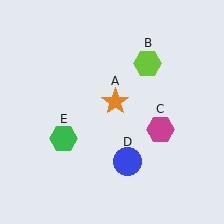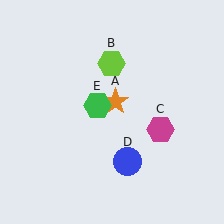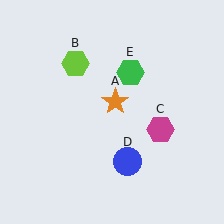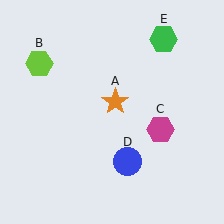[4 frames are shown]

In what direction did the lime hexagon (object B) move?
The lime hexagon (object B) moved left.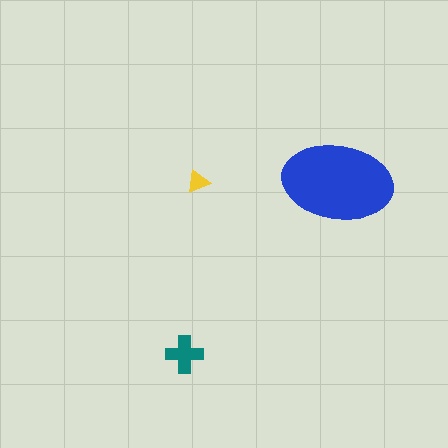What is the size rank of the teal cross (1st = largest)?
2nd.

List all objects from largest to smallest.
The blue ellipse, the teal cross, the yellow triangle.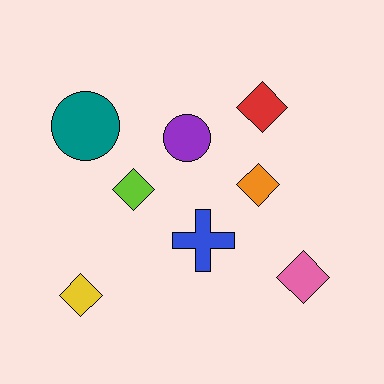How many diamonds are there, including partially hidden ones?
There are 5 diamonds.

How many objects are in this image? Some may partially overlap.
There are 8 objects.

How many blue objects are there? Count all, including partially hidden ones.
There is 1 blue object.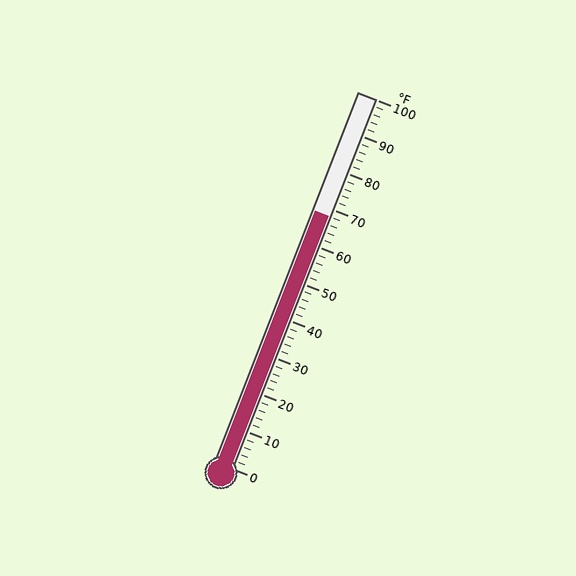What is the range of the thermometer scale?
The thermometer scale ranges from 0°F to 100°F.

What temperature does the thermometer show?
The thermometer shows approximately 68°F.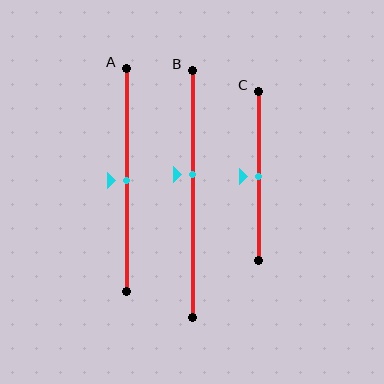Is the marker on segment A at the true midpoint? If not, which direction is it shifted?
Yes, the marker on segment A is at the true midpoint.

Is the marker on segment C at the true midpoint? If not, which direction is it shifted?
Yes, the marker on segment C is at the true midpoint.